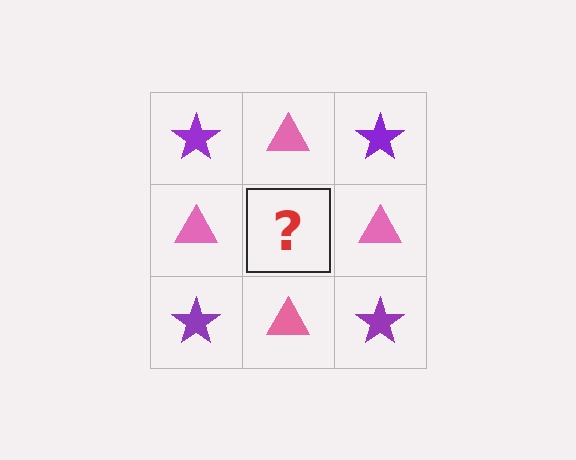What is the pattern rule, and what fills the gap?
The rule is that it alternates purple star and pink triangle in a checkerboard pattern. The gap should be filled with a purple star.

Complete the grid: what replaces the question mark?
The question mark should be replaced with a purple star.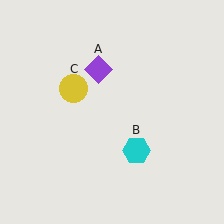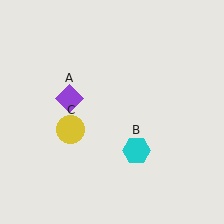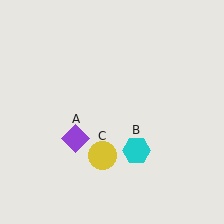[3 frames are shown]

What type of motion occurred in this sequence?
The purple diamond (object A), yellow circle (object C) rotated counterclockwise around the center of the scene.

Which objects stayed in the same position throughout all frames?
Cyan hexagon (object B) remained stationary.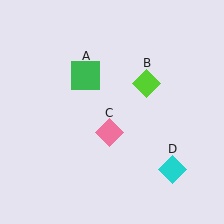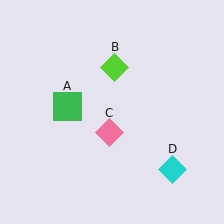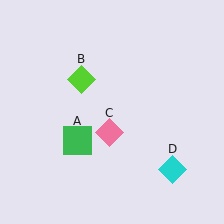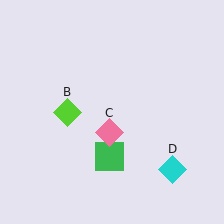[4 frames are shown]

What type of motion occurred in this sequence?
The green square (object A), lime diamond (object B) rotated counterclockwise around the center of the scene.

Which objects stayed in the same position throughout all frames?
Pink diamond (object C) and cyan diamond (object D) remained stationary.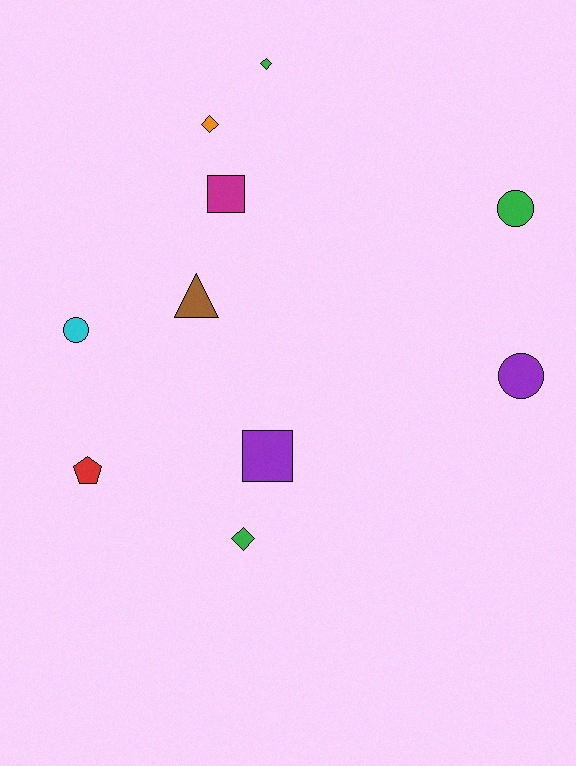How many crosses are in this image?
There are no crosses.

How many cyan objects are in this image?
There is 1 cyan object.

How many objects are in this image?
There are 10 objects.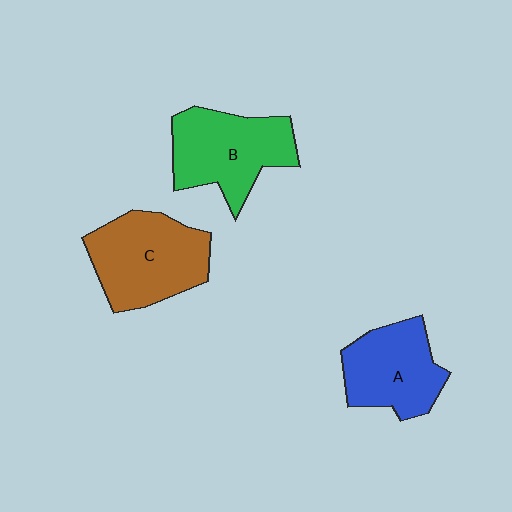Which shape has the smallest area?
Shape A (blue).